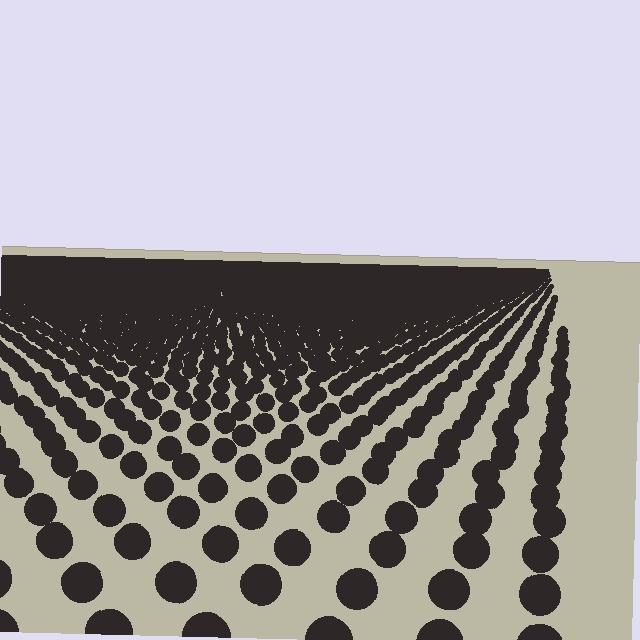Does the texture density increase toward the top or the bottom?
Density increases toward the top.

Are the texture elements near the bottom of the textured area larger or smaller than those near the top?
Larger. Near the bottom, elements are closer to the viewer and appear at a bigger on-screen size.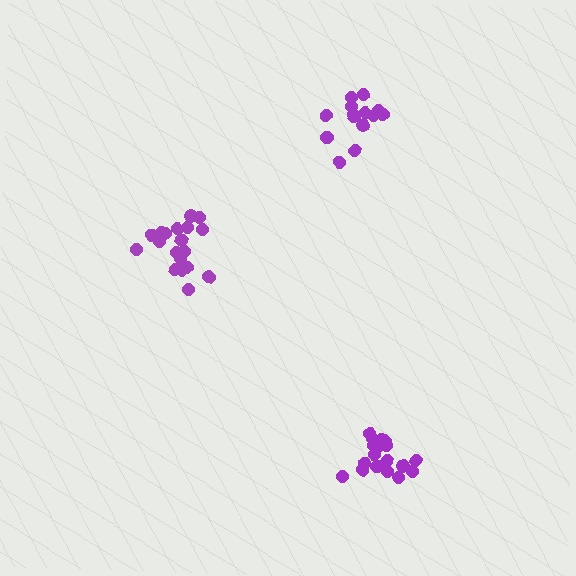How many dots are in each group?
Group 1: 19 dots, Group 2: 19 dots, Group 3: 14 dots (52 total).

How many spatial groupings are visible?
There are 3 spatial groupings.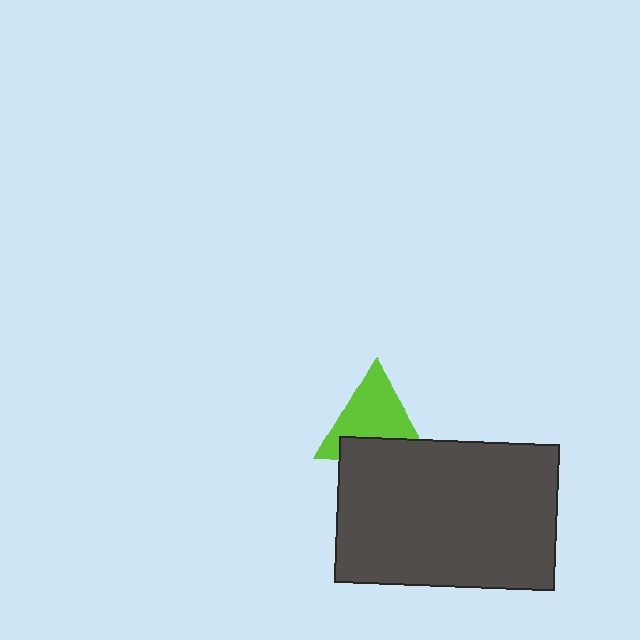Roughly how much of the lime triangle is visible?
Most of it is visible (roughly 67%).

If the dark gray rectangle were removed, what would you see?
You would see the complete lime triangle.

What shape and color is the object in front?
The object in front is a dark gray rectangle.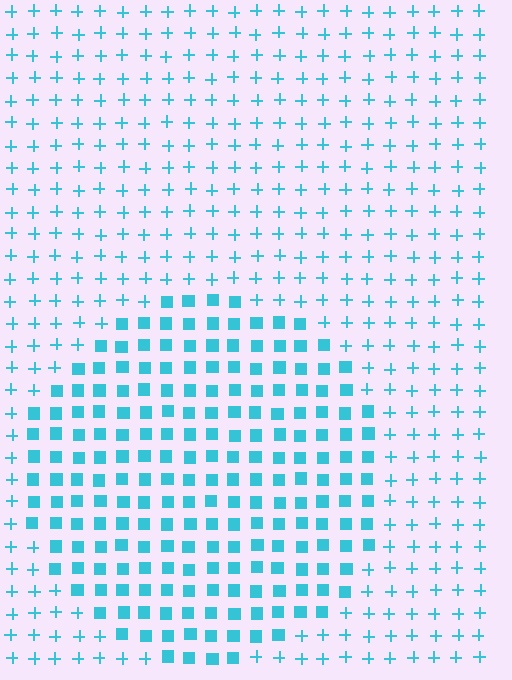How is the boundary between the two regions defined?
The boundary is defined by a change in element shape: squares inside vs. plus signs outside. All elements share the same color and spacing.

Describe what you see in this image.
The image is filled with small cyan elements arranged in a uniform grid. A circle-shaped region contains squares, while the surrounding area contains plus signs. The boundary is defined purely by the change in element shape.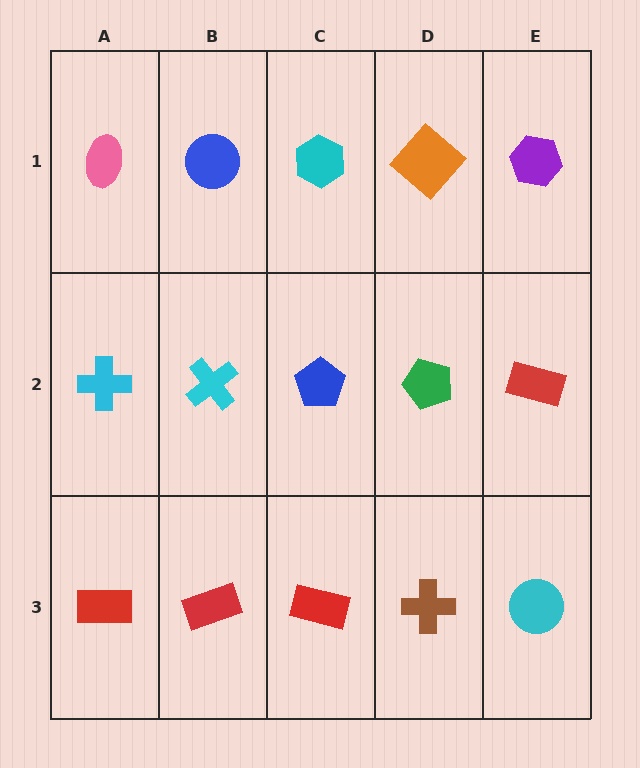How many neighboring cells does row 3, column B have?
3.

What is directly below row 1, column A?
A cyan cross.